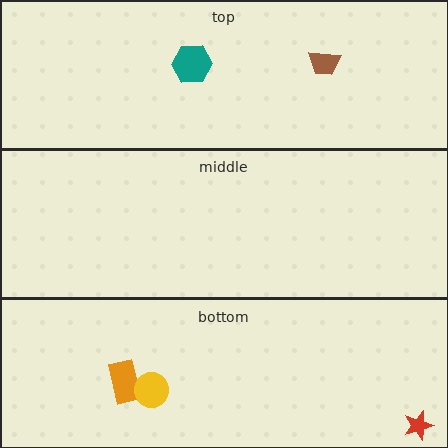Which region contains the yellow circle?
The bottom region.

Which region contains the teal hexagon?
The top region.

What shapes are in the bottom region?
The orange rectangle, the red star, the yellow circle.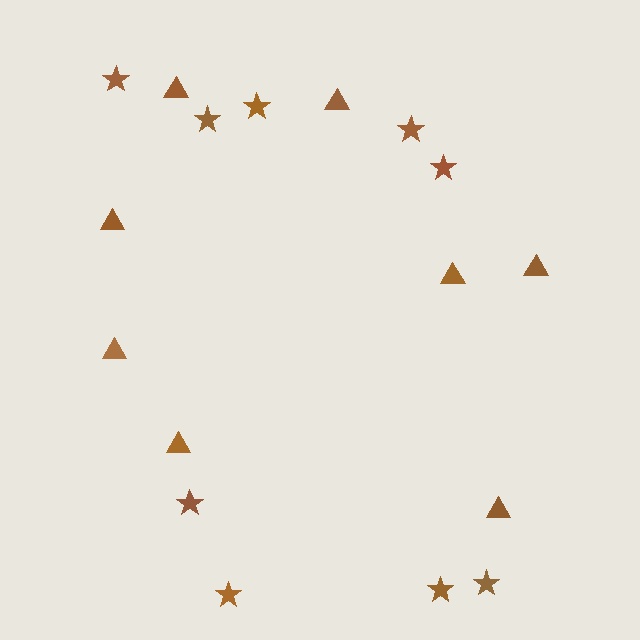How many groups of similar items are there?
There are 2 groups: one group of stars (9) and one group of triangles (8).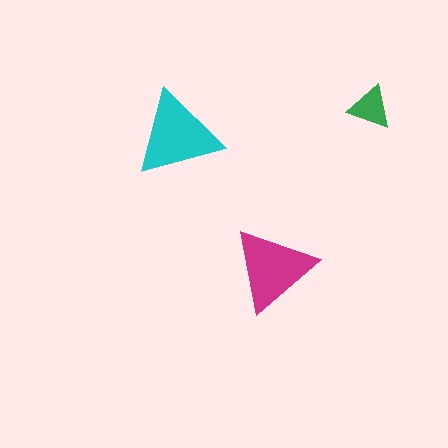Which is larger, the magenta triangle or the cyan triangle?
The cyan one.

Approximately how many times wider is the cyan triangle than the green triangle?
About 2 times wider.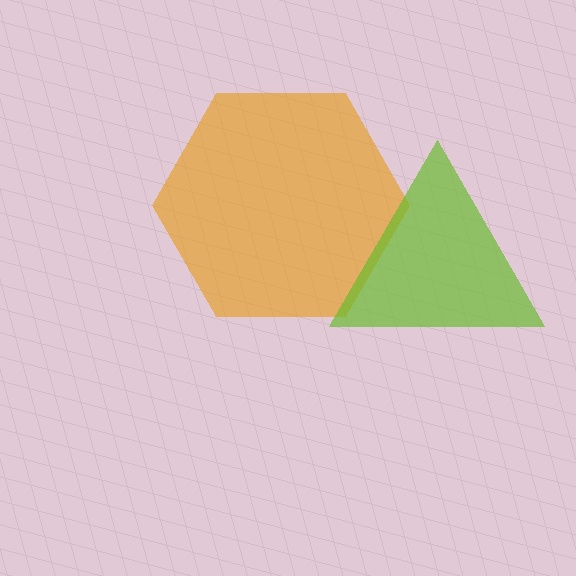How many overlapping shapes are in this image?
There are 2 overlapping shapes in the image.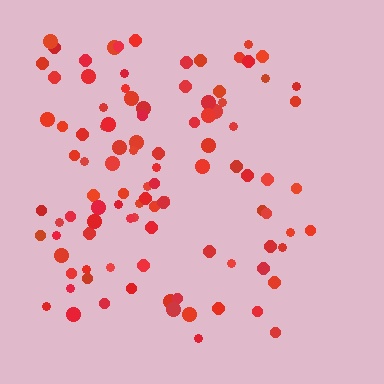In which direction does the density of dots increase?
From right to left, with the left side densest.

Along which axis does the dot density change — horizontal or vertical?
Horizontal.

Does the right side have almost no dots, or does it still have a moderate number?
Still a moderate number, just noticeably fewer than the left.